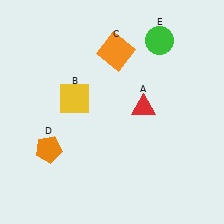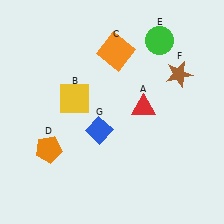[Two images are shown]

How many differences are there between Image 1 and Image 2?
There are 2 differences between the two images.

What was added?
A brown star (F), a blue diamond (G) were added in Image 2.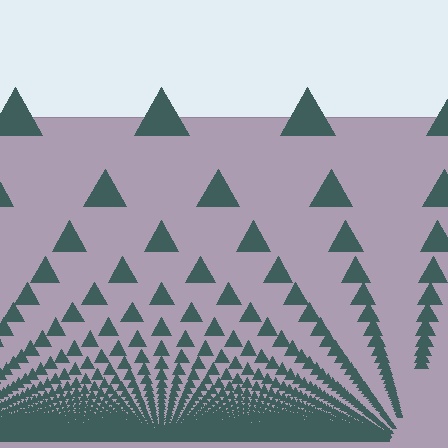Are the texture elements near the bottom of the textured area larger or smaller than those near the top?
Smaller. The gradient is inverted — elements near the bottom are smaller and denser.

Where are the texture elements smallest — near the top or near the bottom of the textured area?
Near the bottom.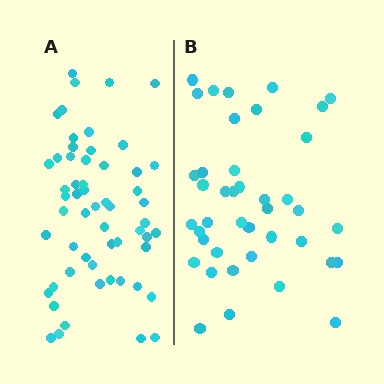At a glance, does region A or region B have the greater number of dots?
Region A (the left region) has more dots.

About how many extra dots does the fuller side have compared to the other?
Region A has approximately 15 more dots than region B.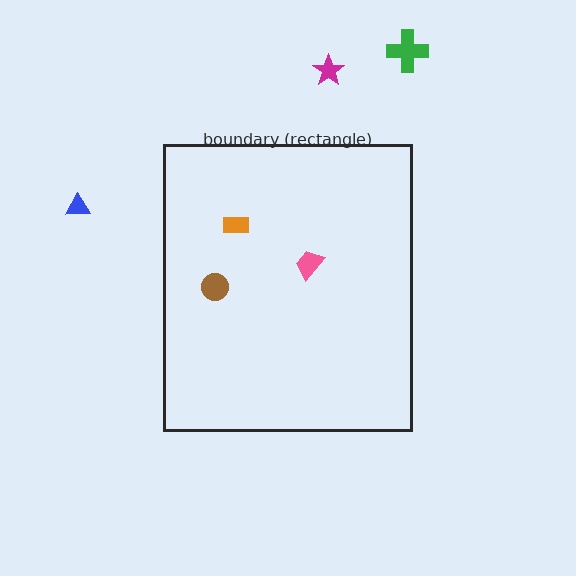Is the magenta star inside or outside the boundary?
Outside.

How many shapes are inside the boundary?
3 inside, 3 outside.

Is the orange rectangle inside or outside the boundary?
Inside.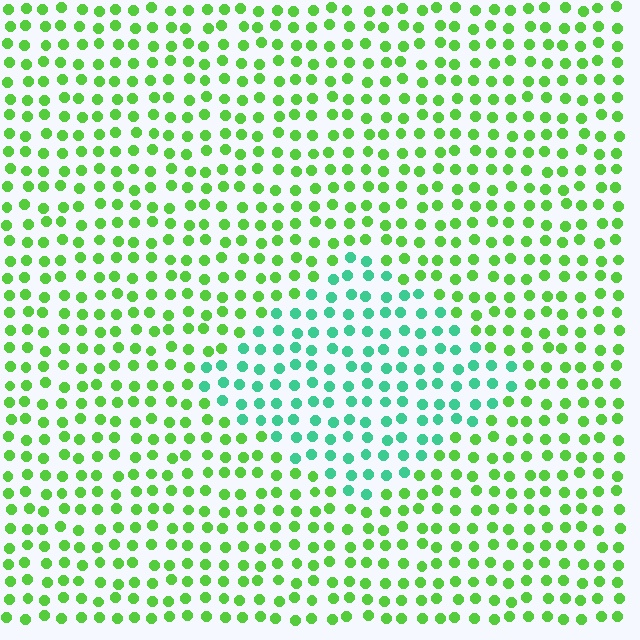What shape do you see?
I see a diamond.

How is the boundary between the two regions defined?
The boundary is defined purely by a slight shift in hue (about 46 degrees). Spacing, size, and orientation are identical on both sides.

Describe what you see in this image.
The image is filled with small lime elements in a uniform arrangement. A diamond-shaped region is visible where the elements are tinted to a slightly different hue, forming a subtle color boundary.